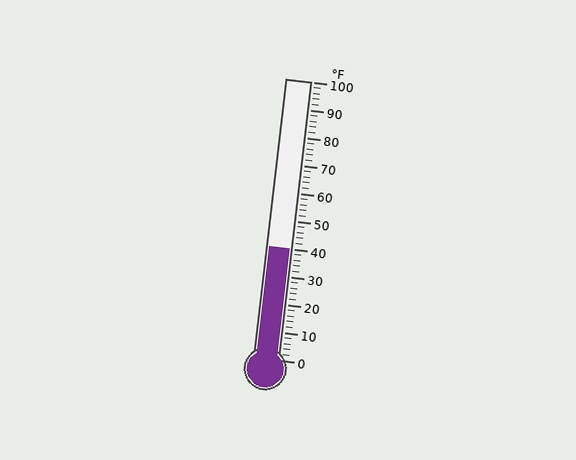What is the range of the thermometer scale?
The thermometer scale ranges from 0°F to 100°F.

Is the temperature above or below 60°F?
The temperature is below 60°F.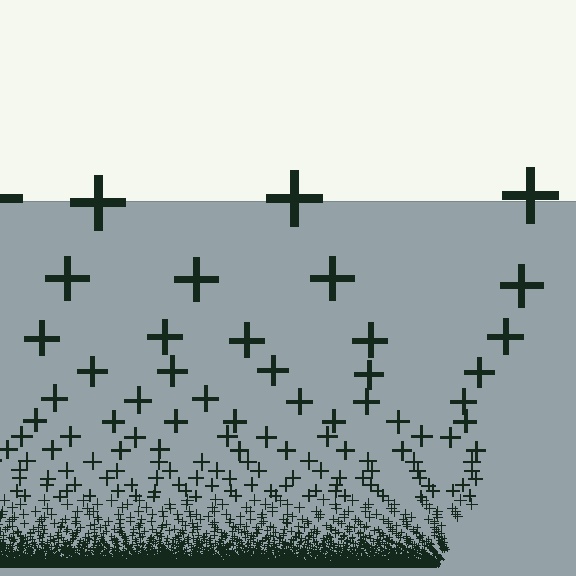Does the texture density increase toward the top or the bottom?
Density increases toward the bottom.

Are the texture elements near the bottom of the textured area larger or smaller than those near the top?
Smaller. The gradient is inverted — elements near the bottom are smaller and denser.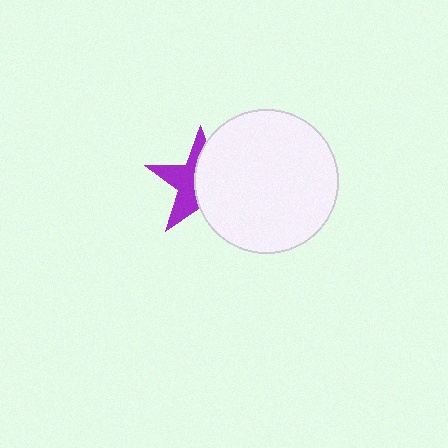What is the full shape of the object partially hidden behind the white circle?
The partially hidden object is a purple star.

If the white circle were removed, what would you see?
You would see the complete purple star.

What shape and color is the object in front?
The object in front is a white circle.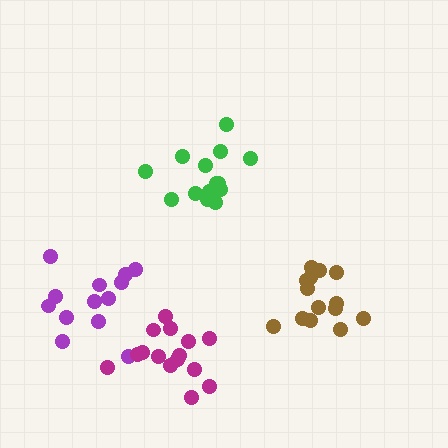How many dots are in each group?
Group 1: 13 dots, Group 2: 14 dots, Group 3: 14 dots, Group 4: 15 dots (56 total).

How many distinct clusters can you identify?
There are 4 distinct clusters.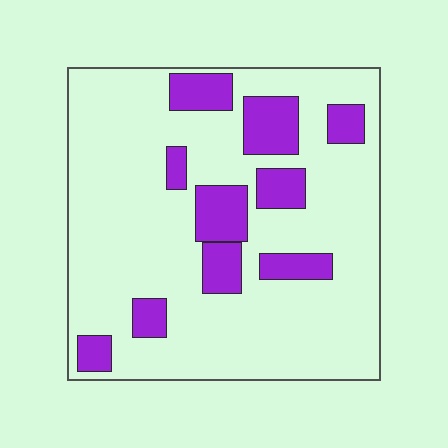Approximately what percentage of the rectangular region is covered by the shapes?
Approximately 20%.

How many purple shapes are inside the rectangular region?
10.